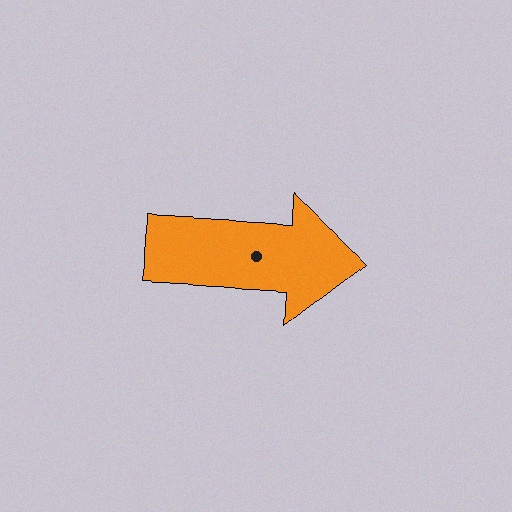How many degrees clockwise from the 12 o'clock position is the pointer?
Approximately 93 degrees.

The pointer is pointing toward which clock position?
Roughly 3 o'clock.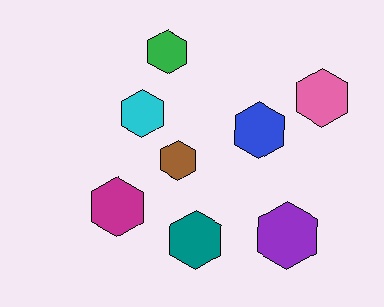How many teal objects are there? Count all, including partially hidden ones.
There is 1 teal object.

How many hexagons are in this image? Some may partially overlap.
There are 8 hexagons.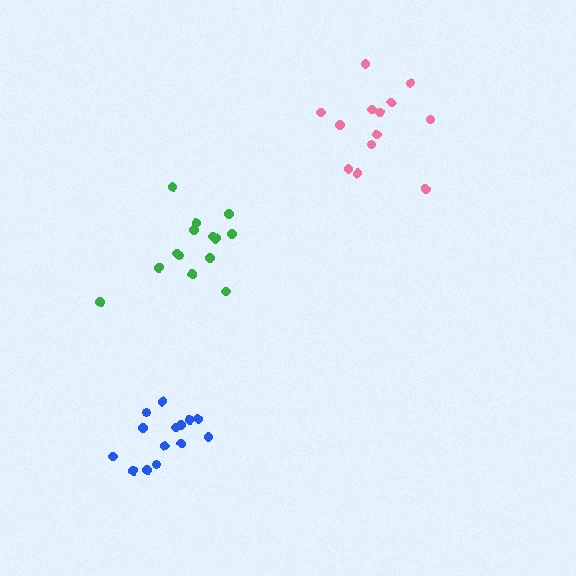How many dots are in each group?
Group 1: 14 dots, Group 2: 13 dots, Group 3: 14 dots (41 total).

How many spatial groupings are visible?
There are 3 spatial groupings.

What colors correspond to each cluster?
The clusters are colored: green, pink, blue.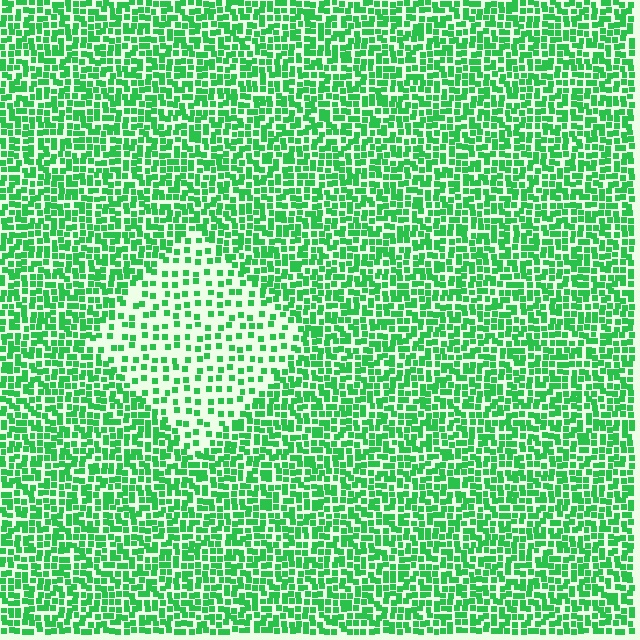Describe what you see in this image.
The image contains small green elements arranged at two different densities. A diamond-shaped region is visible where the elements are less densely packed than the surrounding area.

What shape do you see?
I see a diamond.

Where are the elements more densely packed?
The elements are more densely packed outside the diamond boundary.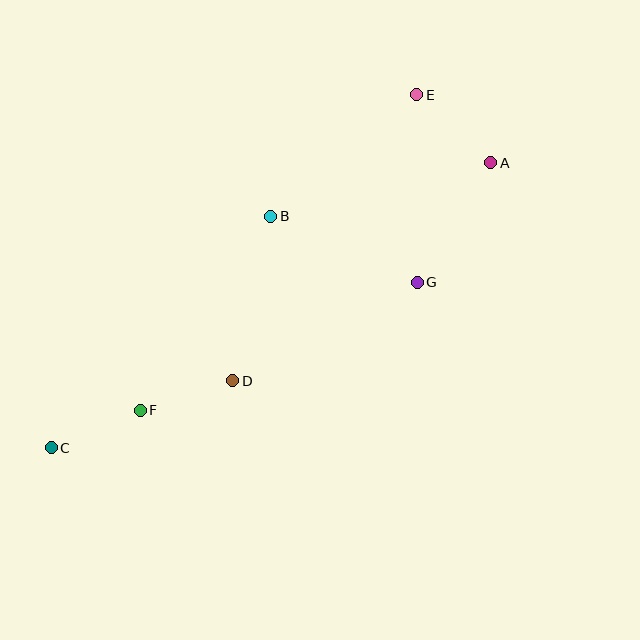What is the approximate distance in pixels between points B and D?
The distance between B and D is approximately 168 pixels.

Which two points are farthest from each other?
Points A and C are farthest from each other.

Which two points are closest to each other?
Points C and F are closest to each other.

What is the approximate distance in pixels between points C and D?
The distance between C and D is approximately 194 pixels.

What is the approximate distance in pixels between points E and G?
The distance between E and G is approximately 188 pixels.